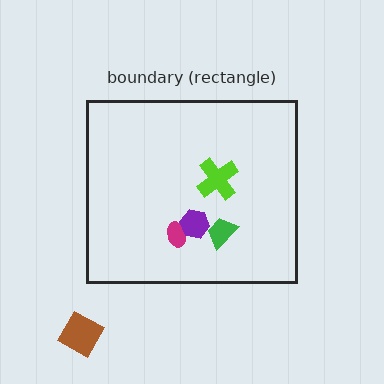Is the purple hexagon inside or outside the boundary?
Inside.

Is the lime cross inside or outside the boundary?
Inside.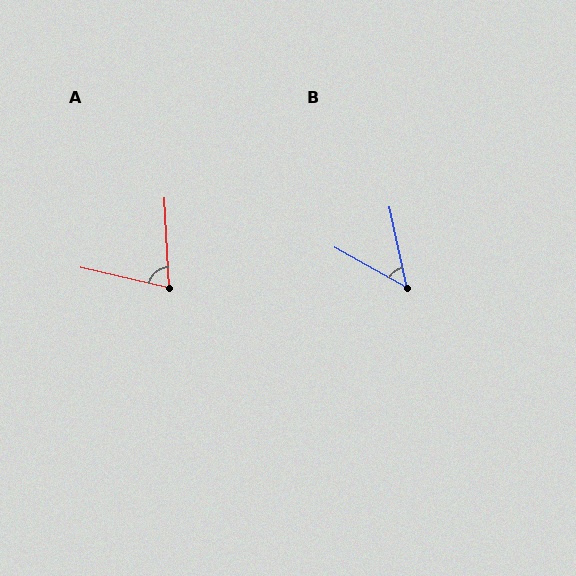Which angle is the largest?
A, at approximately 74 degrees.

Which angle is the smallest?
B, at approximately 49 degrees.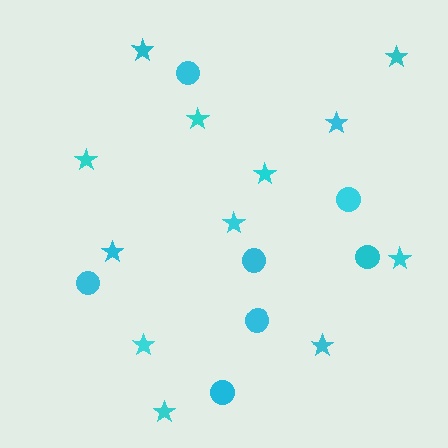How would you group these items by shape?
There are 2 groups: one group of circles (7) and one group of stars (12).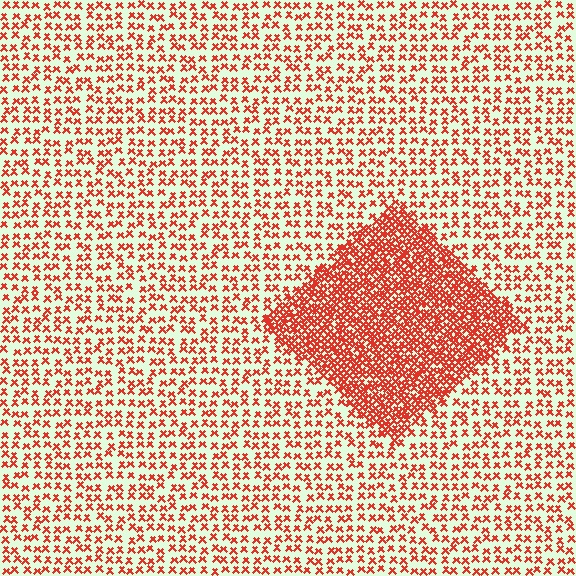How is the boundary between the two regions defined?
The boundary is defined by a change in element density (approximately 2.7x ratio). All elements are the same color, size, and shape.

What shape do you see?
I see a diamond.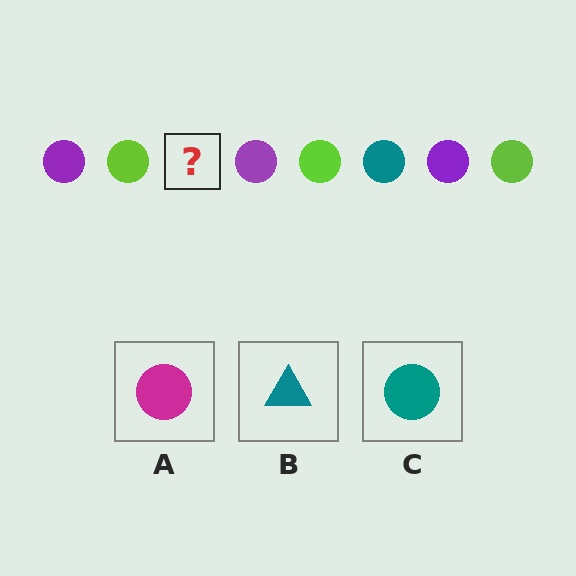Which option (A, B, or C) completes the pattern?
C.